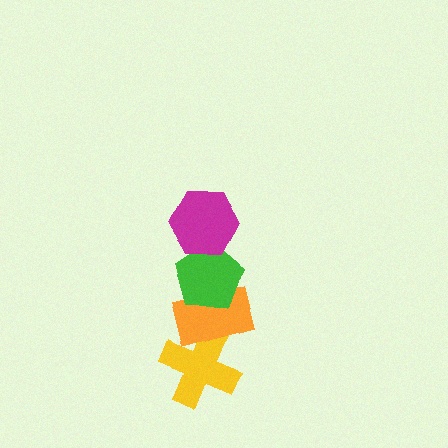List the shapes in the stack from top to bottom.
From top to bottom: the magenta hexagon, the green pentagon, the orange rectangle, the yellow cross.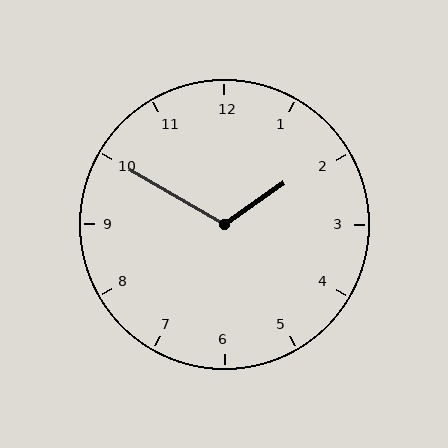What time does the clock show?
1:50.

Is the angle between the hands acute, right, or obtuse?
It is obtuse.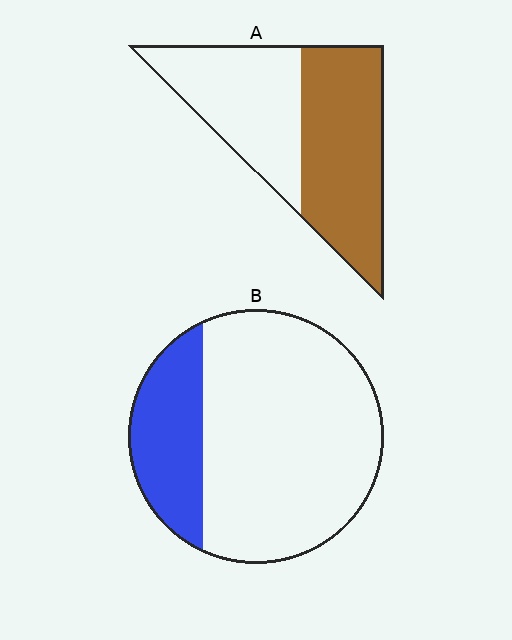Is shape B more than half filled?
No.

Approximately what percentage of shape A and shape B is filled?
A is approximately 55% and B is approximately 25%.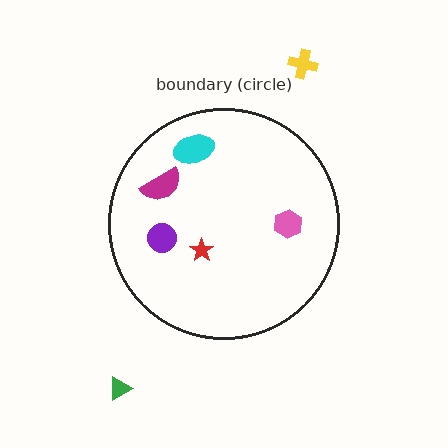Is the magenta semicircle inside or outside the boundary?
Inside.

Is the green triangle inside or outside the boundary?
Outside.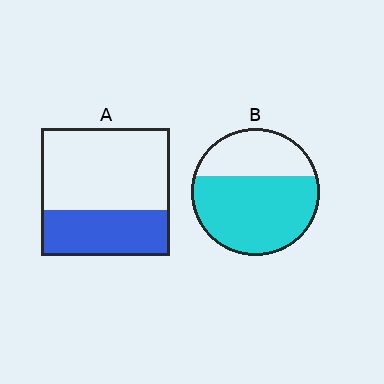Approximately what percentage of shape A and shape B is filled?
A is approximately 35% and B is approximately 65%.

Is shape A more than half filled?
No.